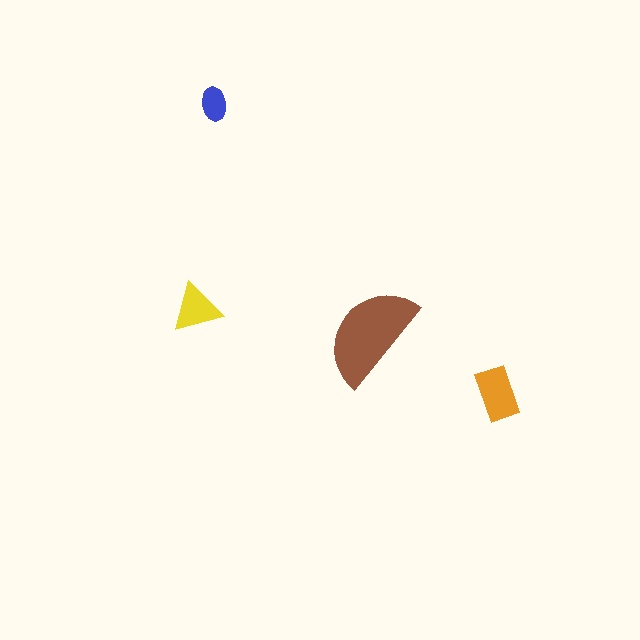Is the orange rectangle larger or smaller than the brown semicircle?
Smaller.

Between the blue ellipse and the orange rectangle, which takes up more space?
The orange rectangle.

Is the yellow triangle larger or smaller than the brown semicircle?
Smaller.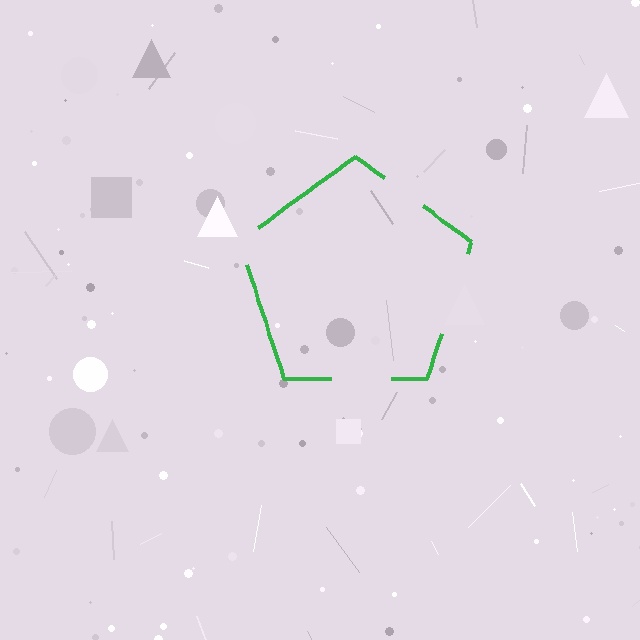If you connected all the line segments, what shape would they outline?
They would outline a pentagon.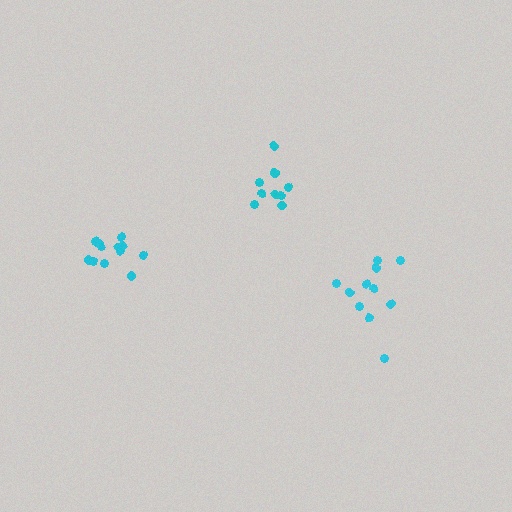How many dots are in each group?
Group 1: 9 dots, Group 2: 11 dots, Group 3: 12 dots (32 total).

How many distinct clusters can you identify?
There are 3 distinct clusters.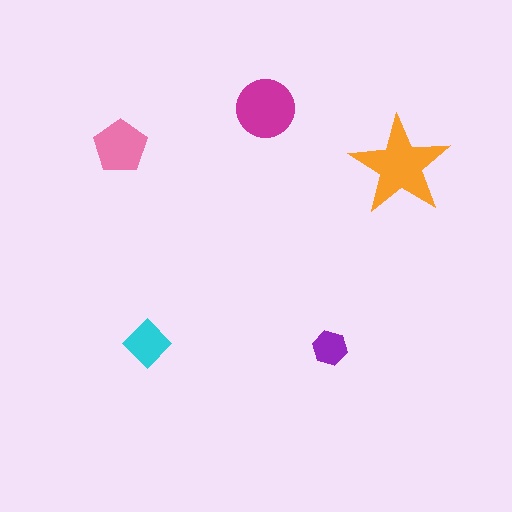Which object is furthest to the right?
The orange star is rightmost.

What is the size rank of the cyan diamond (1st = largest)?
4th.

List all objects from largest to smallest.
The orange star, the magenta circle, the pink pentagon, the cyan diamond, the purple hexagon.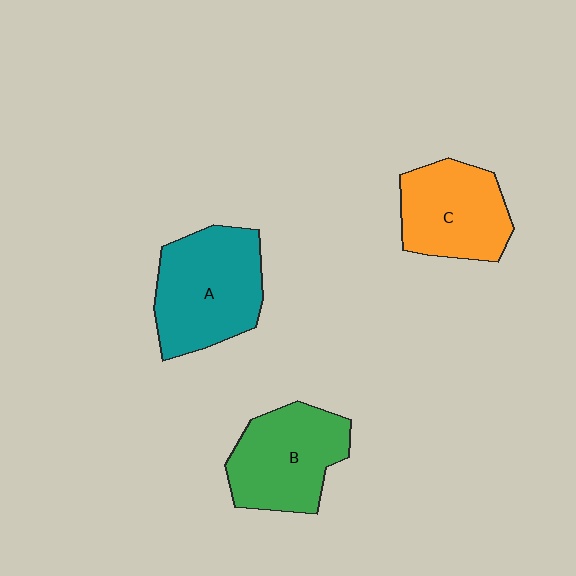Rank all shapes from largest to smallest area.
From largest to smallest: A (teal), B (green), C (orange).